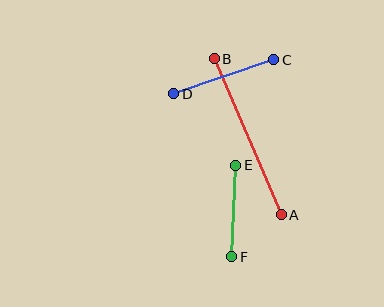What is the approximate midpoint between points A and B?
The midpoint is at approximately (248, 137) pixels.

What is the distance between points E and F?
The distance is approximately 91 pixels.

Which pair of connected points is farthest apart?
Points A and B are farthest apart.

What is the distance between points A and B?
The distance is approximately 170 pixels.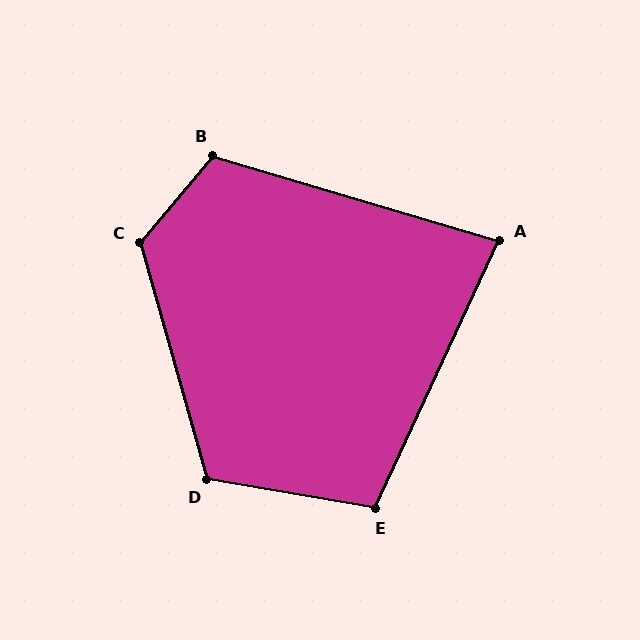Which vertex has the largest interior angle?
C, at approximately 124 degrees.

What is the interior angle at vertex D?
Approximately 115 degrees (obtuse).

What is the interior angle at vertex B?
Approximately 113 degrees (obtuse).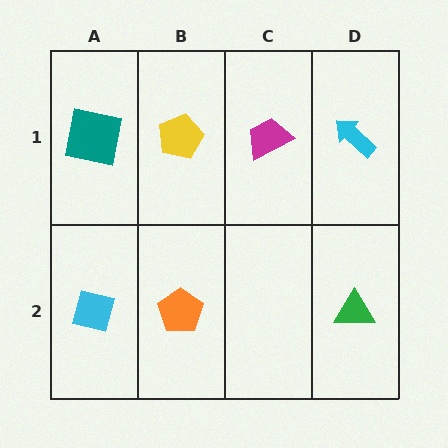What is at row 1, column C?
A magenta trapezoid.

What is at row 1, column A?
A teal square.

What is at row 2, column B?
An orange pentagon.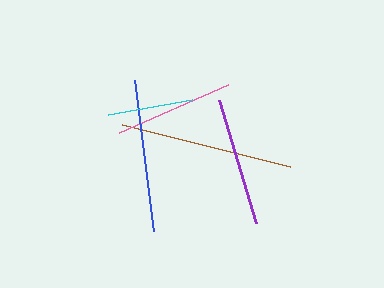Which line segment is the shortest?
The cyan line is the shortest at approximately 86 pixels.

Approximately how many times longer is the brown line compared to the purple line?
The brown line is approximately 1.3 times the length of the purple line.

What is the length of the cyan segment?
The cyan segment is approximately 86 pixels long.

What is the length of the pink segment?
The pink segment is approximately 119 pixels long.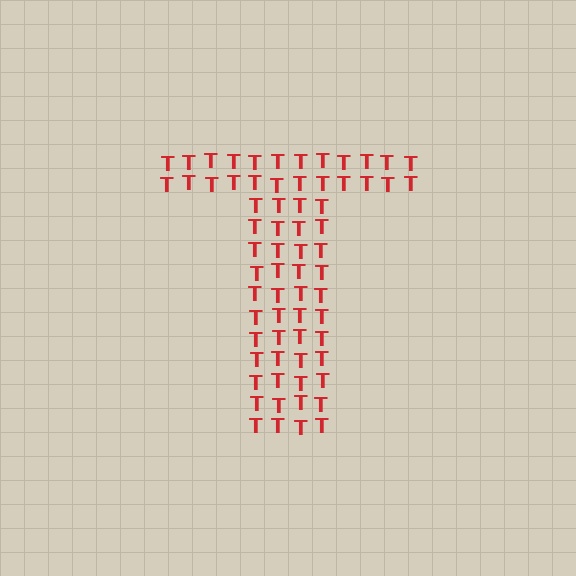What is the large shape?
The large shape is the letter T.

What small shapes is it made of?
It is made of small letter T's.